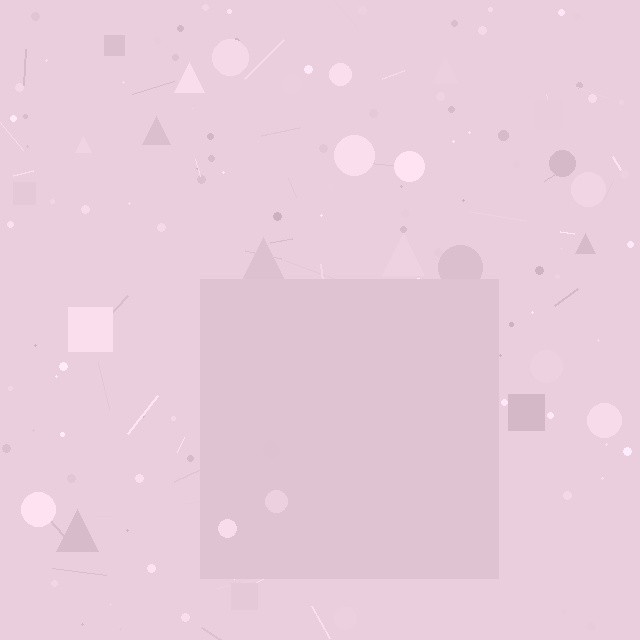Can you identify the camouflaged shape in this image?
The camouflaged shape is a square.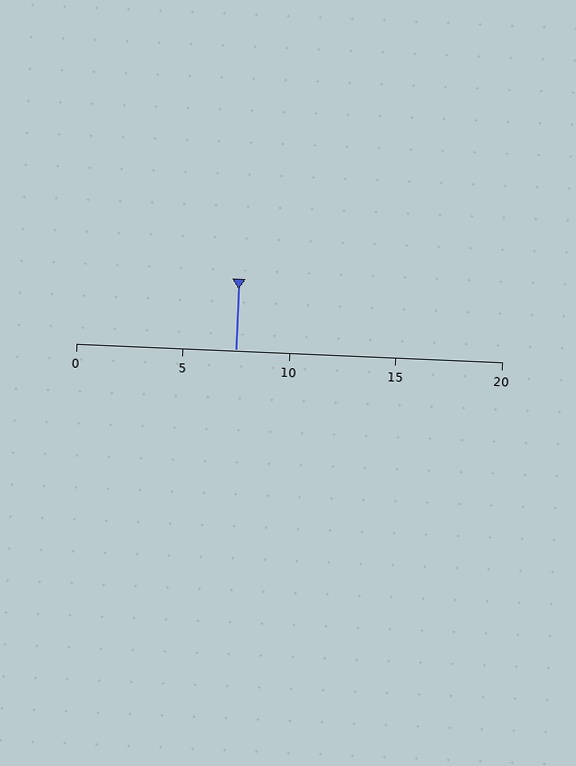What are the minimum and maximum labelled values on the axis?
The axis runs from 0 to 20.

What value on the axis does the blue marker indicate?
The marker indicates approximately 7.5.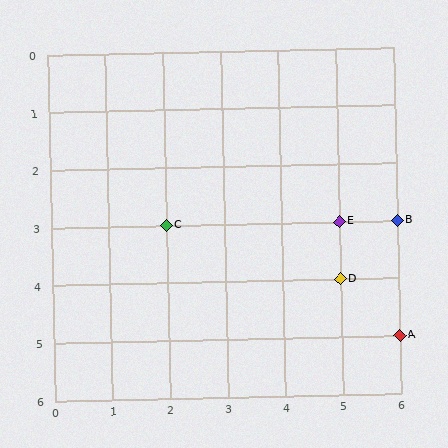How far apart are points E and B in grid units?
Points E and B are 1 column apart.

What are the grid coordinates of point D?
Point D is at grid coordinates (5, 4).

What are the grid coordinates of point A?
Point A is at grid coordinates (6, 5).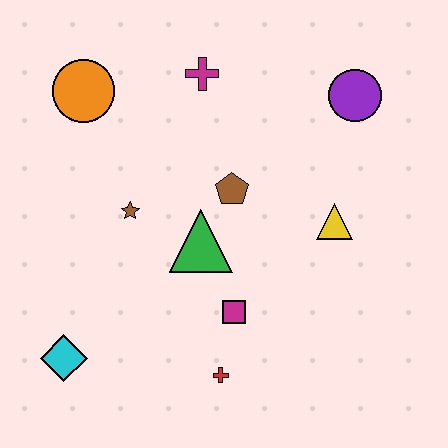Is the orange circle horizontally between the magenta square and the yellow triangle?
No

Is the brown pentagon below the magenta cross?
Yes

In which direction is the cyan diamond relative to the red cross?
The cyan diamond is to the left of the red cross.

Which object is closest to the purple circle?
The yellow triangle is closest to the purple circle.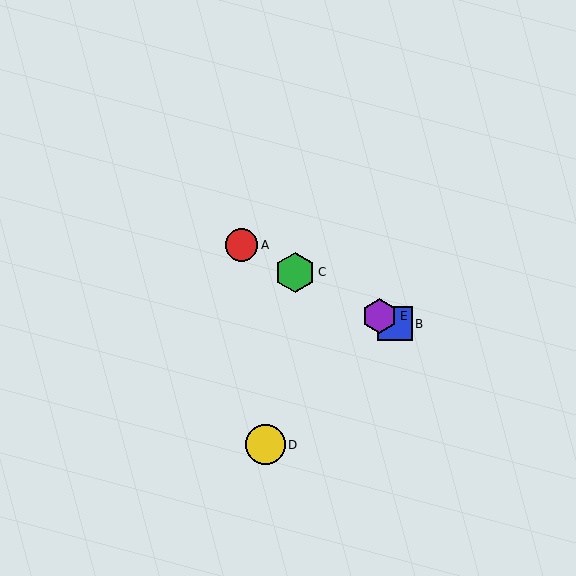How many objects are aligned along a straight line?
4 objects (A, B, C, E) are aligned along a straight line.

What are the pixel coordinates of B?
Object B is at (395, 324).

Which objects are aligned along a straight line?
Objects A, B, C, E are aligned along a straight line.